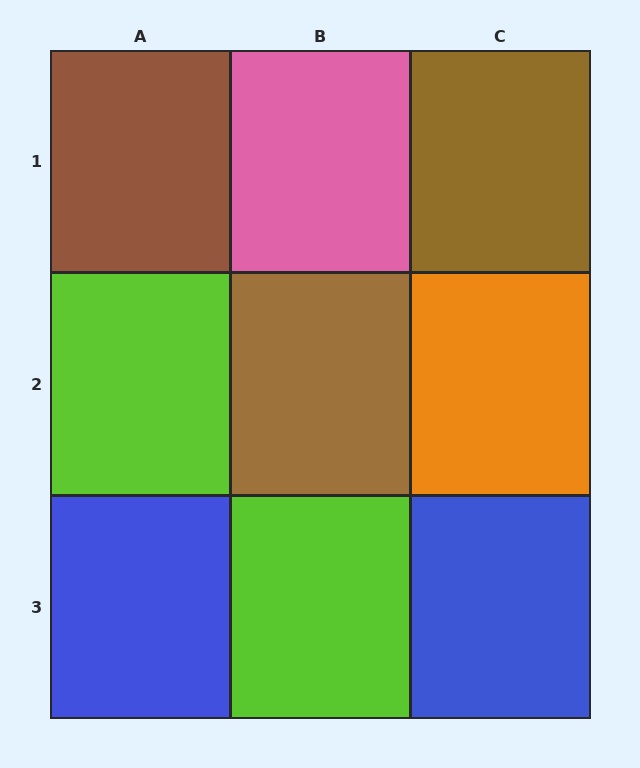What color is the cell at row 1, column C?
Brown.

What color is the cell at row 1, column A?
Brown.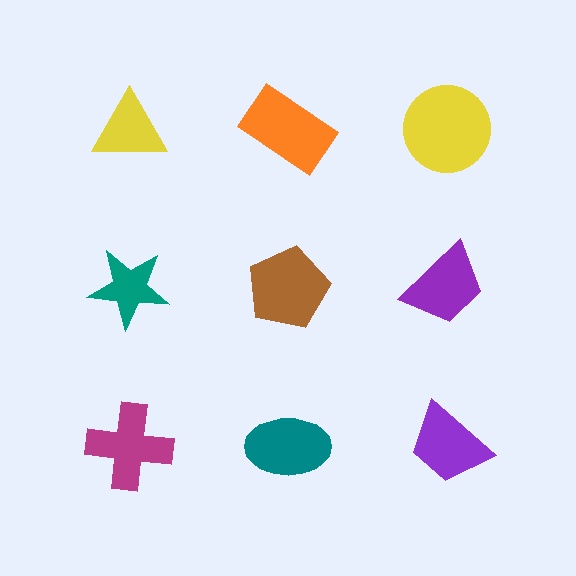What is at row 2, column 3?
A purple trapezoid.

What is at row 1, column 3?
A yellow circle.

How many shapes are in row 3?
3 shapes.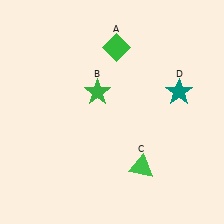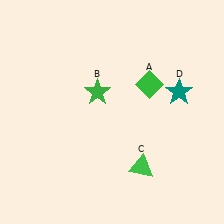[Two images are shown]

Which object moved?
The green diamond (A) moved down.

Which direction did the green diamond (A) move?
The green diamond (A) moved down.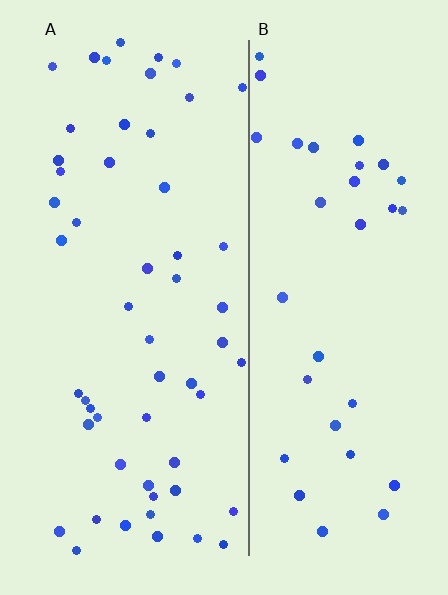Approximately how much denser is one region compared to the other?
Approximately 1.6× — region A over region B.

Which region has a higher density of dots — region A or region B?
A (the left).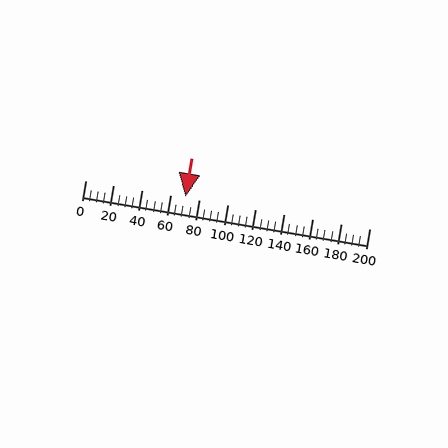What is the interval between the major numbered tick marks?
The major tick marks are spaced 20 units apart.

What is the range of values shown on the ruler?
The ruler shows values from 0 to 200.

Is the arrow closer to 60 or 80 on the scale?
The arrow is closer to 80.